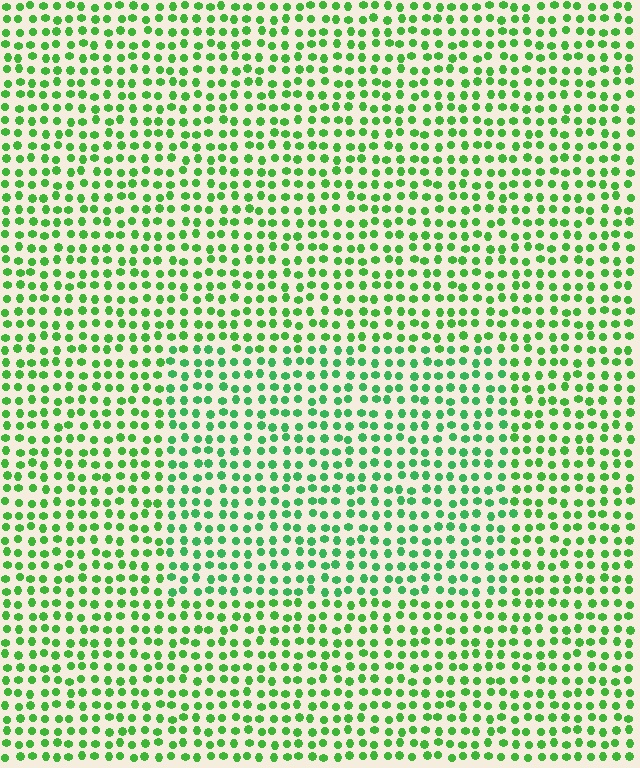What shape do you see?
I see a rectangle.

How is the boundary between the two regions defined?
The boundary is defined purely by a slight shift in hue (about 19 degrees). Spacing, size, and orientation are identical on both sides.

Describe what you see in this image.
The image is filled with small green elements in a uniform arrangement. A rectangle-shaped region is visible where the elements are tinted to a slightly different hue, forming a subtle color boundary.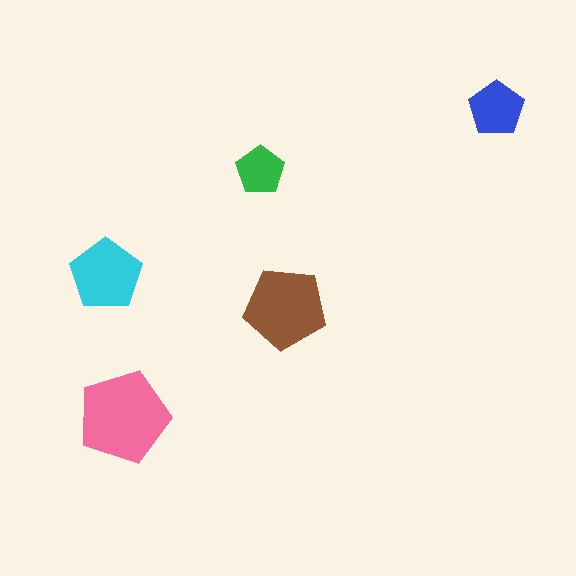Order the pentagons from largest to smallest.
the pink one, the brown one, the cyan one, the blue one, the green one.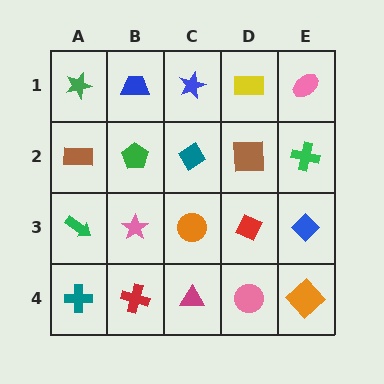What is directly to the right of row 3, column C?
A red diamond.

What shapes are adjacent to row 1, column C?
A teal diamond (row 2, column C), a blue trapezoid (row 1, column B), a yellow rectangle (row 1, column D).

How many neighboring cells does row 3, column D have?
4.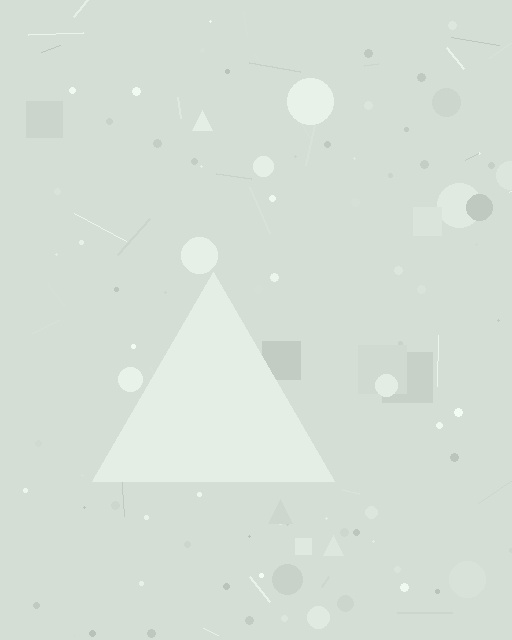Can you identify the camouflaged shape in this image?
The camouflaged shape is a triangle.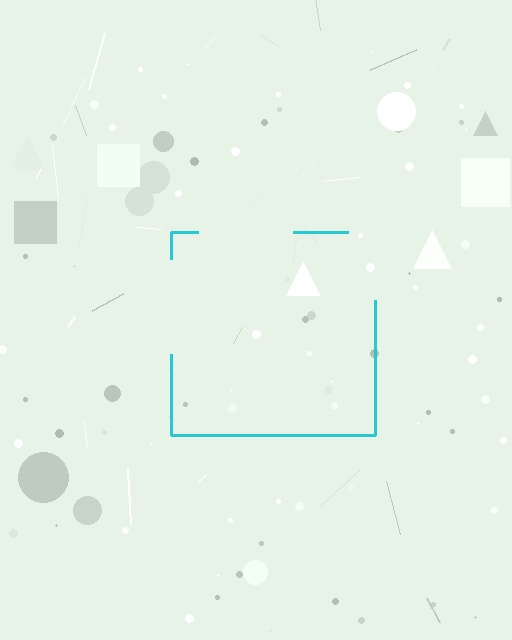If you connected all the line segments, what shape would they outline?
They would outline a square.